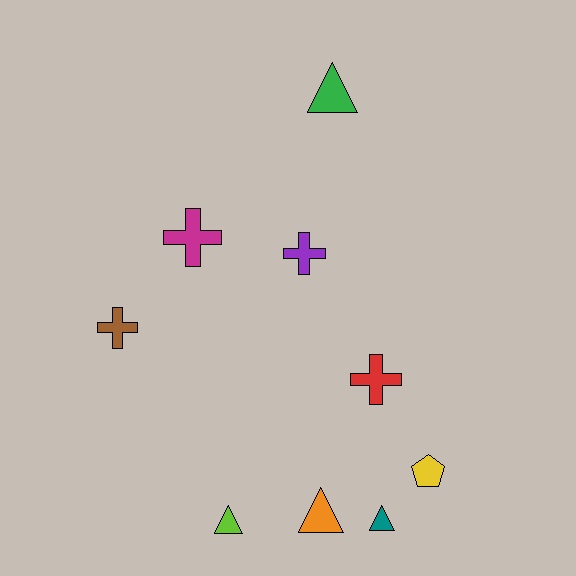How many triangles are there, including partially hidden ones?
There are 4 triangles.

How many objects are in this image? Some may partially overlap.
There are 9 objects.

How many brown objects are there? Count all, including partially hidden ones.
There is 1 brown object.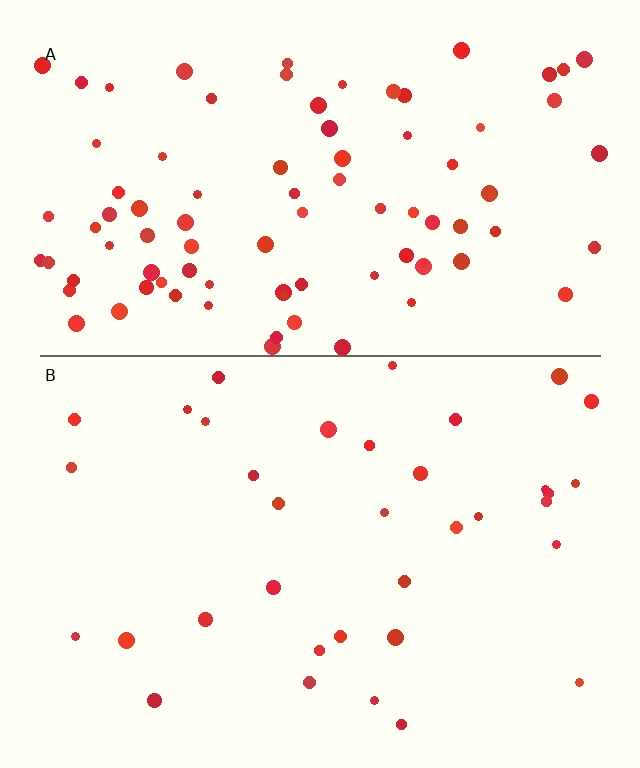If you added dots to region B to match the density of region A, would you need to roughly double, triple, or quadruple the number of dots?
Approximately double.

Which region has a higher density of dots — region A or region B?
A (the top).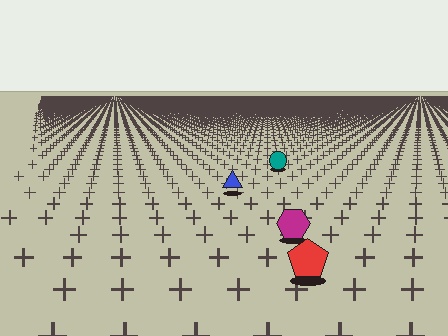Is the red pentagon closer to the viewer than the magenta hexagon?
Yes. The red pentagon is closer — you can tell from the texture gradient: the ground texture is coarser near it.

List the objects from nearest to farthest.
From nearest to farthest: the red pentagon, the magenta hexagon, the blue triangle, the teal circle.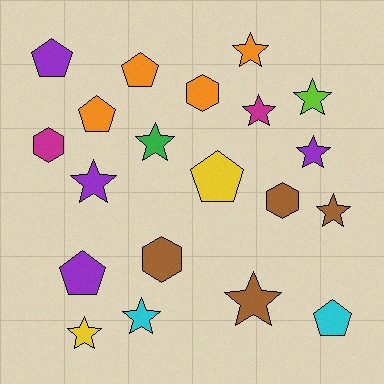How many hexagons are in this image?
There are 4 hexagons.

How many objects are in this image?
There are 20 objects.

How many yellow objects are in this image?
There are 2 yellow objects.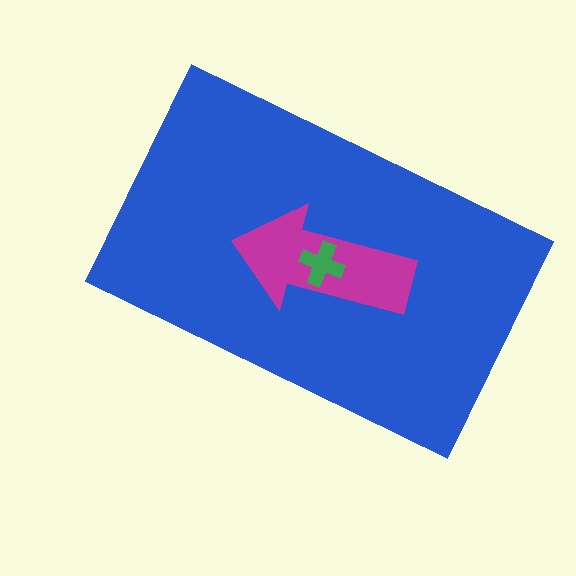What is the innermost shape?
The green cross.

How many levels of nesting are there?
3.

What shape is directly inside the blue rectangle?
The magenta arrow.